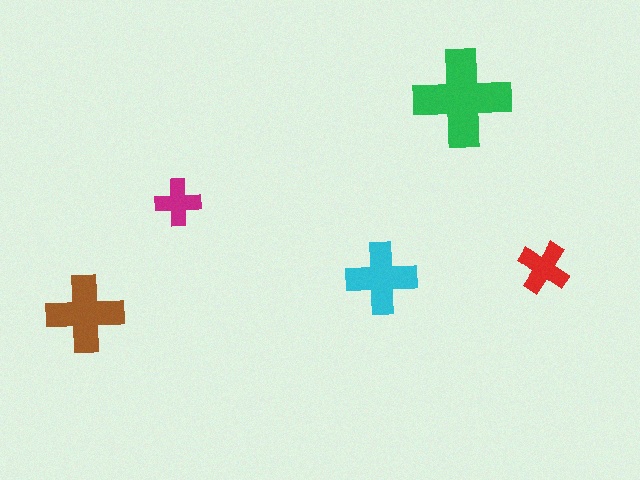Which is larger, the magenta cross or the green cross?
The green one.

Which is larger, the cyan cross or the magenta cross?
The cyan one.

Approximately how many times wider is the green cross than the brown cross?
About 1.5 times wider.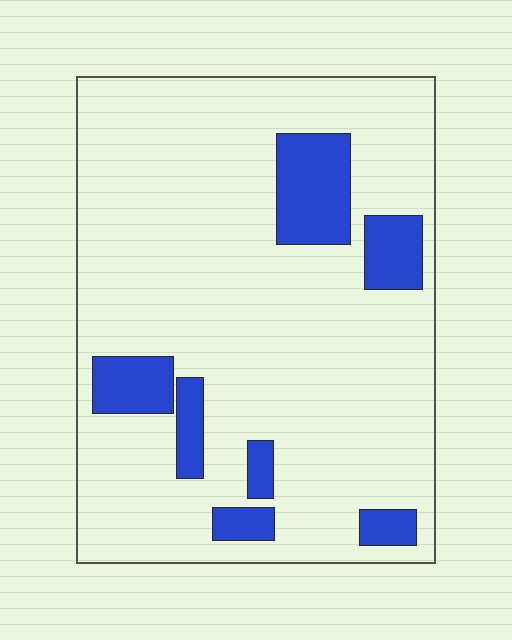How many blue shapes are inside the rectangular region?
7.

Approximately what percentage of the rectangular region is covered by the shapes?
Approximately 15%.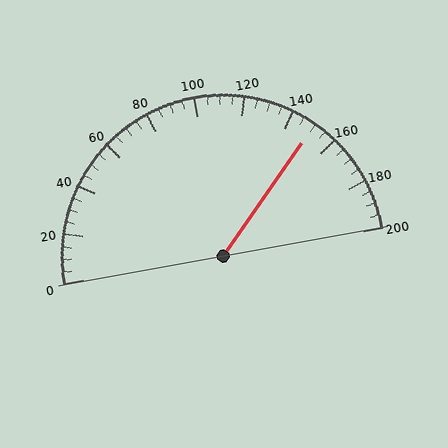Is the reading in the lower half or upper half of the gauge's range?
The reading is in the upper half of the range (0 to 200).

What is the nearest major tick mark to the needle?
The nearest major tick mark is 160.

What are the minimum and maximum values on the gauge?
The gauge ranges from 0 to 200.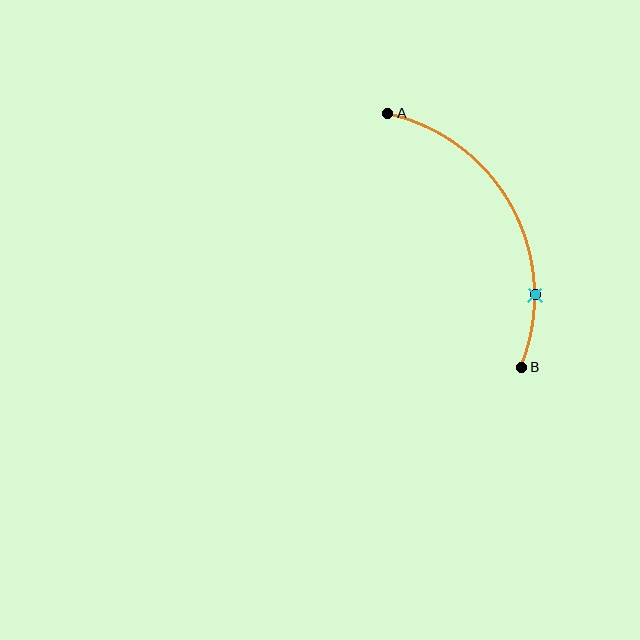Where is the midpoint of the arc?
The arc midpoint is the point on the curve farthest from the straight line joining A and B. It sits to the right of that line.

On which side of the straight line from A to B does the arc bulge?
The arc bulges to the right of the straight line connecting A and B.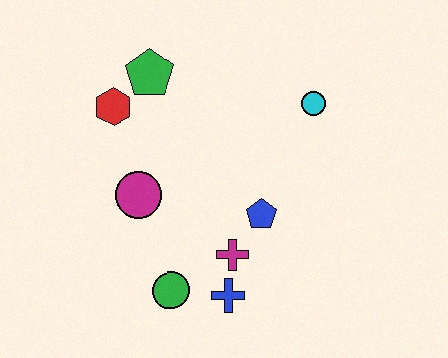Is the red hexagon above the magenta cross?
Yes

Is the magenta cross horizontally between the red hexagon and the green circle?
No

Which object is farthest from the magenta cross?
The green pentagon is farthest from the magenta cross.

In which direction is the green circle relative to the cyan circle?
The green circle is below the cyan circle.